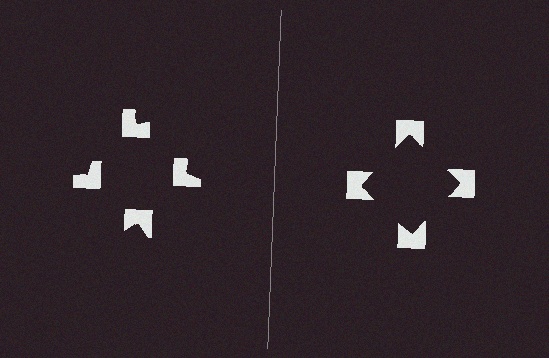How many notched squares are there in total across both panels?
8 — 4 on each side.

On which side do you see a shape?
An illusory square appears on the right side. On the left side the wedge cuts are rotated, so no coherent shape forms.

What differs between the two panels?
The notched squares are positioned identically on both sides; only the wedge orientations differ. On the right they align to a square; on the left they are misaligned.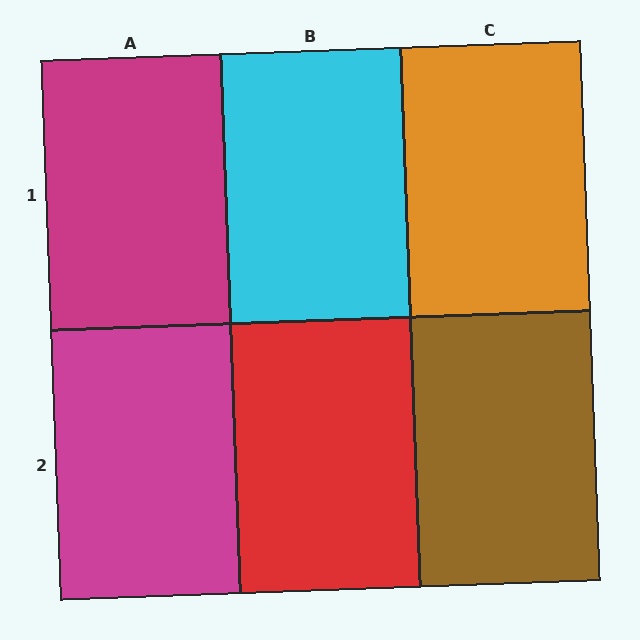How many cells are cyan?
1 cell is cyan.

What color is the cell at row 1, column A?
Magenta.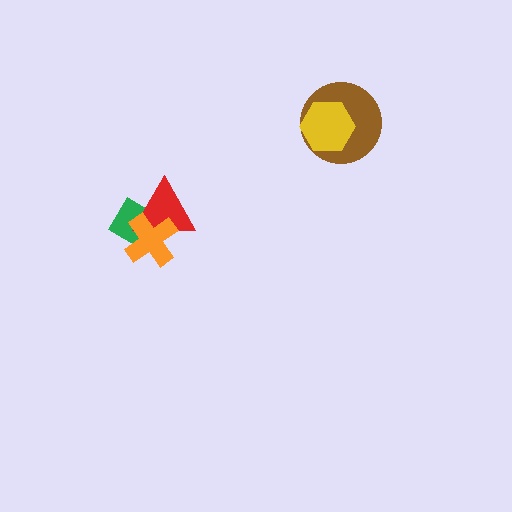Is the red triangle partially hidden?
Yes, it is partially covered by another shape.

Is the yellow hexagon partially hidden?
No, no other shape covers it.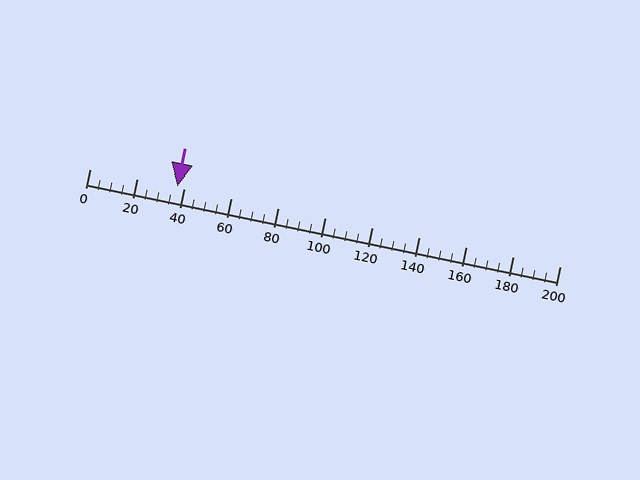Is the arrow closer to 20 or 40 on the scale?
The arrow is closer to 40.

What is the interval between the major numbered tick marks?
The major tick marks are spaced 20 units apart.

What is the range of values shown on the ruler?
The ruler shows values from 0 to 200.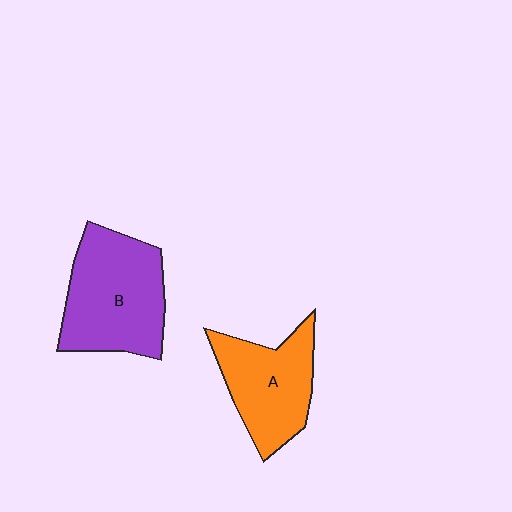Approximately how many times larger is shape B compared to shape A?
Approximately 1.3 times.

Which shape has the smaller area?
Shape A (orange).